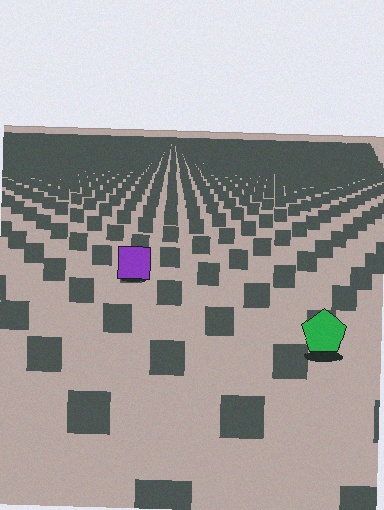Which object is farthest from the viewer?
The purple square is farthest from the viewer. It appears smaller and the ground texture around it is denser.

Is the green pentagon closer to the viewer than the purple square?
Yes. The green pentagon is closer — you can tell from the texture gradient: the ground texture is coarser near it.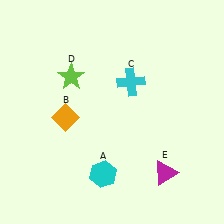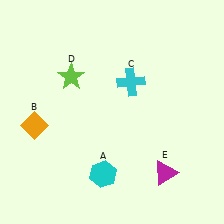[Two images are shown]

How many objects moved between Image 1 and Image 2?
1 object moved between the two images.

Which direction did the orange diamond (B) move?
The orange diamond (B) moved left.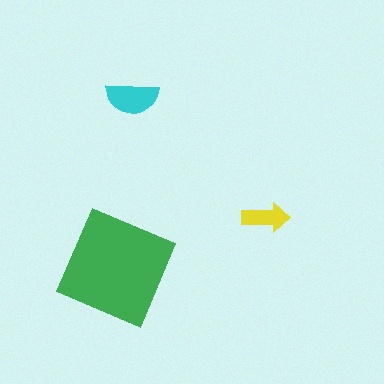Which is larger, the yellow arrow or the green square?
The green square.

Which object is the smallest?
The yellow arrow.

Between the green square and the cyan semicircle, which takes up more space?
The green square.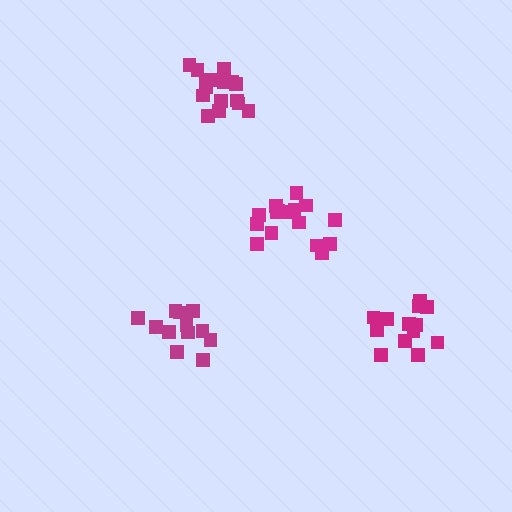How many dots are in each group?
Group 1: 12 dots, Group 2: 17 dots, Group 3: 13 dots, Group 4: 16 dots (58 total).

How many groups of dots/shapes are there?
There are 4 groups.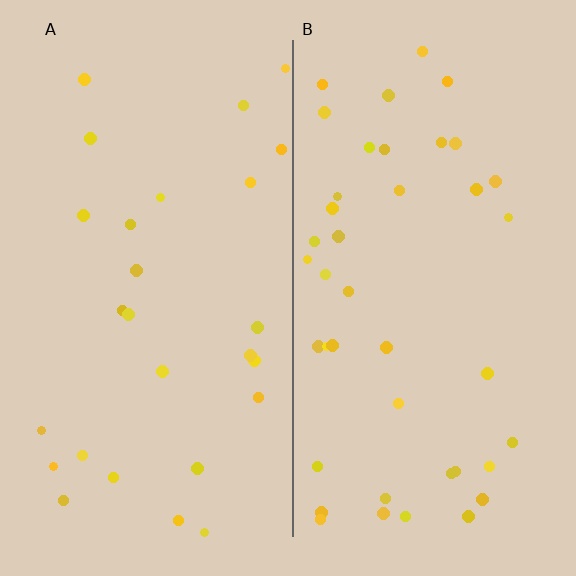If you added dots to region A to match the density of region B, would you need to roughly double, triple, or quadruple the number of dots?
Approximately double.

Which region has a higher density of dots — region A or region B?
B (the right).